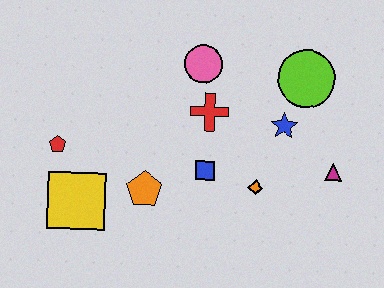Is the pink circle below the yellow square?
No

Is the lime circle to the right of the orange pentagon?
Yes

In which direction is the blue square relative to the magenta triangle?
The blue square is to the left of the magenta triangle.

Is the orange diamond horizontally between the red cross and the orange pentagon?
No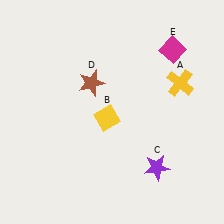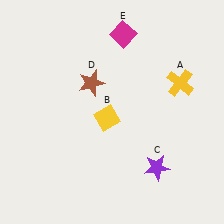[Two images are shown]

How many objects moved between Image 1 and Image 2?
1 object moved between the two images.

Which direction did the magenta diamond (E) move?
The magenta diamond (E) moved left.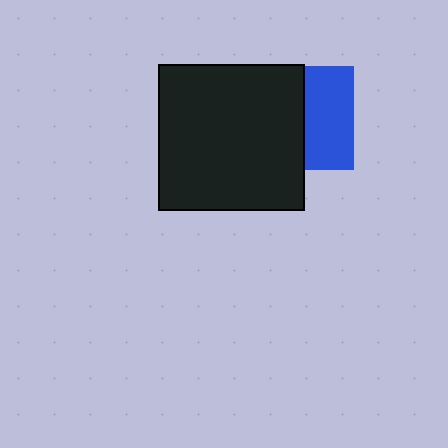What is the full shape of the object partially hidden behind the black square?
The partially hidden object is a blue square.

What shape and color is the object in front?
The object in front is a black square.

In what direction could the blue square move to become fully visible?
The blue square could move right. That would shift it out from behind the black square entirely.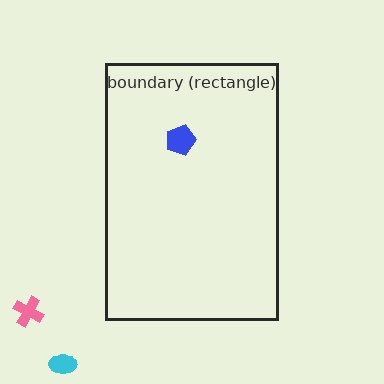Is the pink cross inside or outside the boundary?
Outside.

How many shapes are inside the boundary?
1 inside, 2 outside.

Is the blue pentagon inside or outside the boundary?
Inside.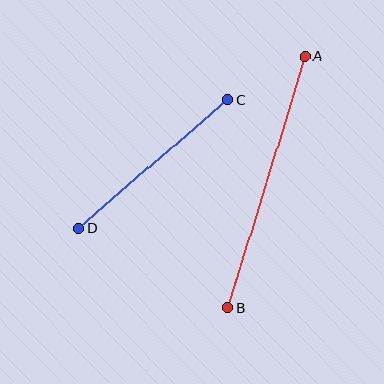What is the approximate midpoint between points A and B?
The midpoint is at approximately (266, 182) pixels.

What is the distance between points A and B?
The distance is approximately 263 pixels.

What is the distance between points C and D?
The distance is approximately 197 pixels.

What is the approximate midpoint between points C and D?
The midpoint is at approximately (153, 164) pixels.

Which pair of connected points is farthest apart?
Points A and B are farthest apart.